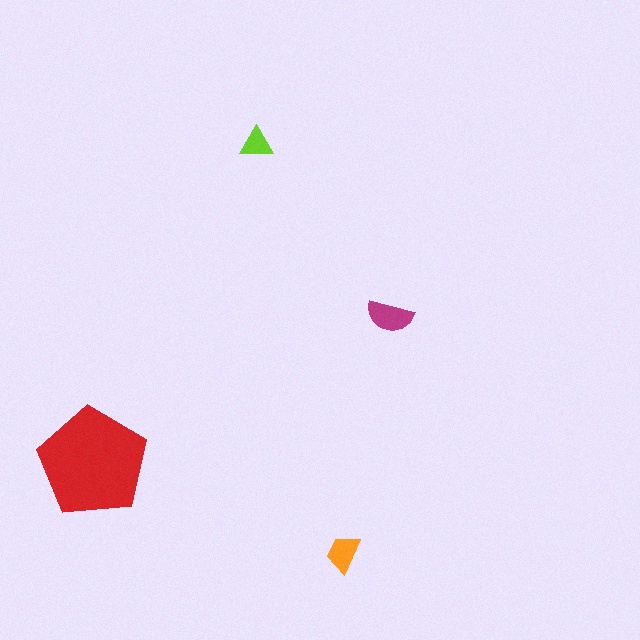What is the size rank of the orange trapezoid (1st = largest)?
3rd.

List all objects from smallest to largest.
The lime triangle, the orange trapezoid, the magenta semicircle, the red pentagon.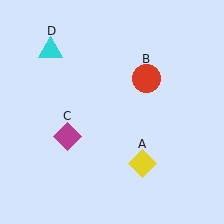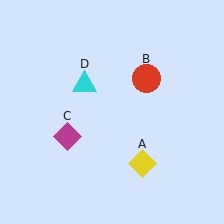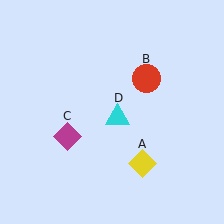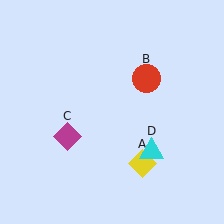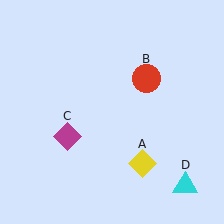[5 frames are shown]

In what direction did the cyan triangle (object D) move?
The cyan triangle (object D) moved down and to the right.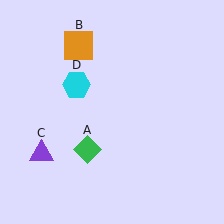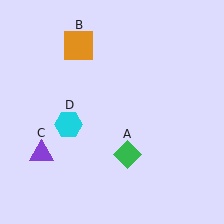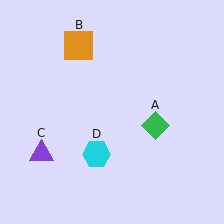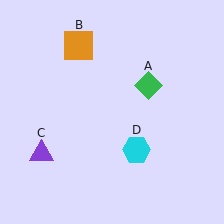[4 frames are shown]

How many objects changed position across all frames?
2 objects changed position: green diamond (object A), cyan hexagon (object D).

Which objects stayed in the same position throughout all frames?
Orange square (object B) and purple triangle (object C) remained stationary.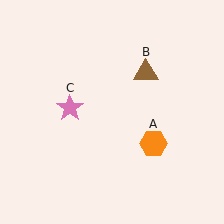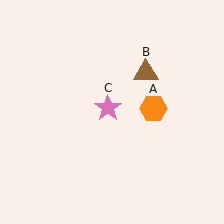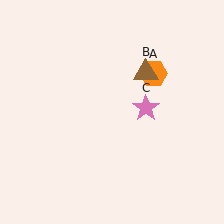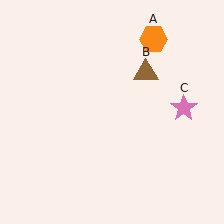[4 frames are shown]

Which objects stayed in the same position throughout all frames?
Brown triangle (object B) remained stationary.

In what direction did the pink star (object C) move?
The pink star (object C) moved right.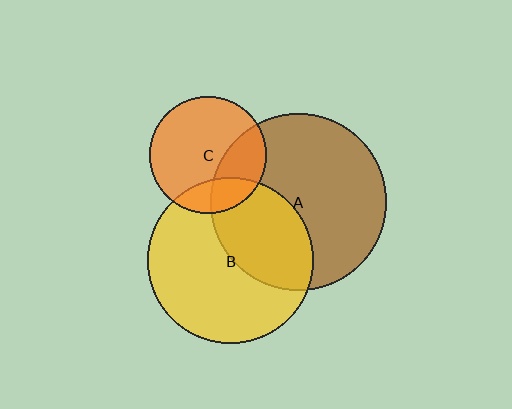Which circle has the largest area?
Circle A (brown).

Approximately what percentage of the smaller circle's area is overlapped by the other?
Approximately 20%.